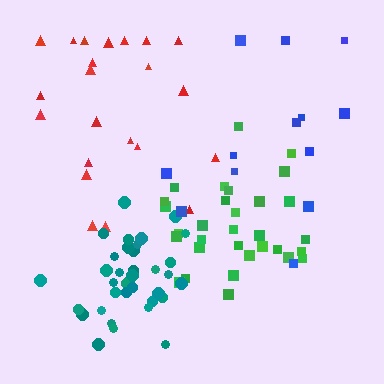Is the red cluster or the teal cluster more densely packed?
Teal.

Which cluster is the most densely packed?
Teal.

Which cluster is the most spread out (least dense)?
Blue.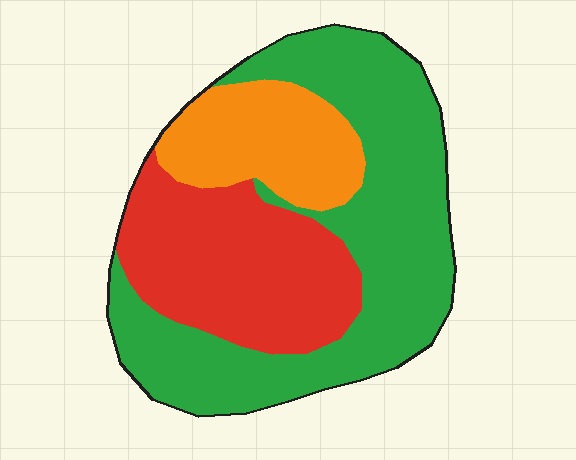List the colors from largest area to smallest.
From largest to smallest: green, red, orange.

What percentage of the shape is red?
Red takes up between a sixth and a third of the shape.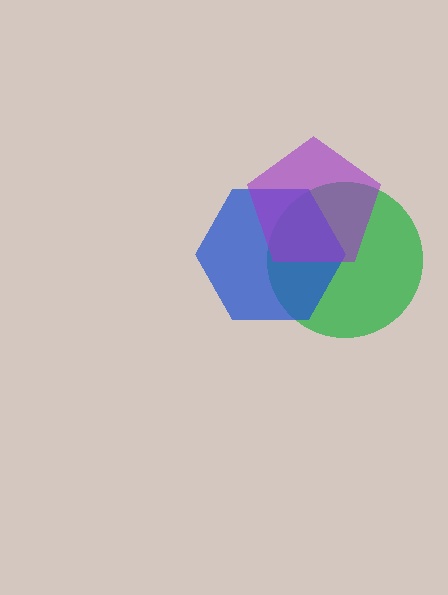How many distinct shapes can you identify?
There are 3 distinct shapes: a green circle, a blue hexagon, a purple pentagon.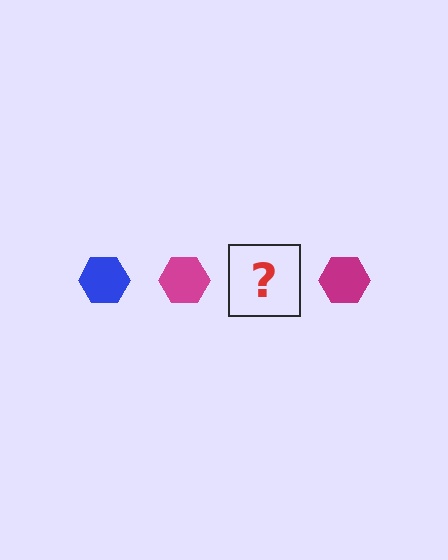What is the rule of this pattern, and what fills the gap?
The rule is that the pattern cycles through blue, magenta hexagons. The gap should be filled with a blue hexagon.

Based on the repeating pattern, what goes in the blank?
The blank should be a blue hexagon.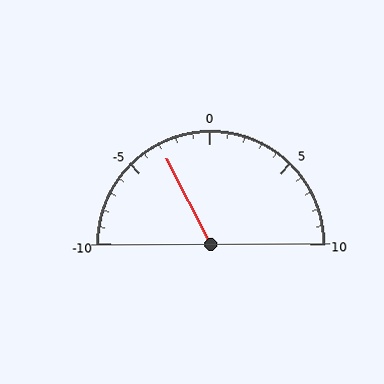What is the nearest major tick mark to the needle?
The nearest major tick mark is -5.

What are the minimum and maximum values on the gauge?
The gauge ranges from -10 to 10.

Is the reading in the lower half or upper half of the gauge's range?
The reading is in the lower half of the range (-10 to 10).